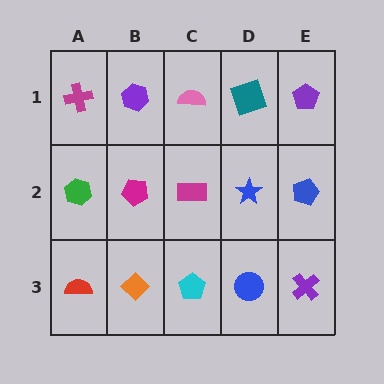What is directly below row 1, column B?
A magenta pentagon.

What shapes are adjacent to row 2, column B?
A purple hexagon (row 1, column B), an orange diamond (row 3, column B), a green hexagon (row 2, column A), a magenta rectangle (row 2, column C).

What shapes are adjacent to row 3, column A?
A green hexagon (row 2, column A), an orange diamond (row 3, column B).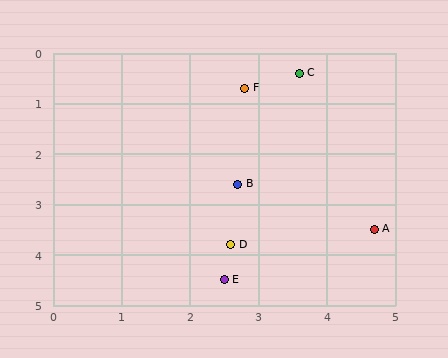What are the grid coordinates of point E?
Point E is at approximately (2.5, 4.5).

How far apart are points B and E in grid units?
Points B and E are about 1.9 grid units apart.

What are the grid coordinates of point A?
Point A is at approximately (4.7, 3.5).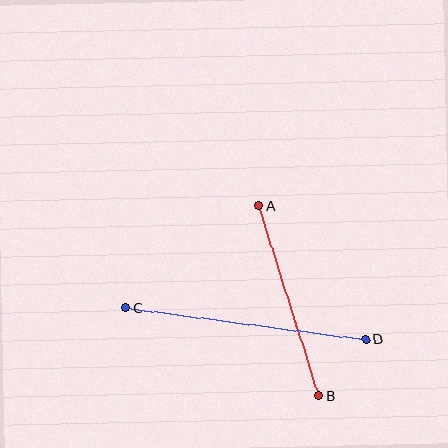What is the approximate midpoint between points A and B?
The midpoint is at approximately (289, 301) pixels.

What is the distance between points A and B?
The distance is approximately 199 pixels.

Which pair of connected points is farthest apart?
Points C and D are farthest apart.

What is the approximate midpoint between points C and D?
The midpoint is at approximately (246, 324) pixels.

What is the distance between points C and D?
The distance is approximately 242 pixels.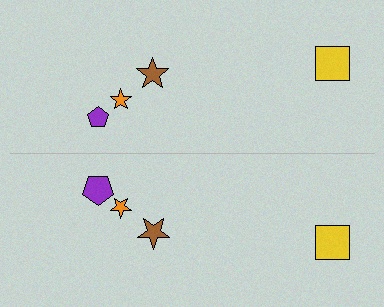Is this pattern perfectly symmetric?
No, the pattern is not perfectly symmetric. The purple pentagon on the bottom side has a different size than its mirror counterpart.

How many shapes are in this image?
There are 8 shapes in this image.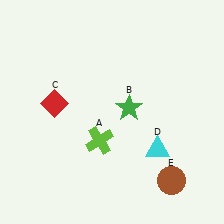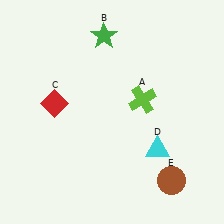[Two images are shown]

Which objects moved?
The objects that moved are: the lime cross (A), the green star (B).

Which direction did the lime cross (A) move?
The lime cross (A) moved right.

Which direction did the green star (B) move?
The green star (B) moved up.